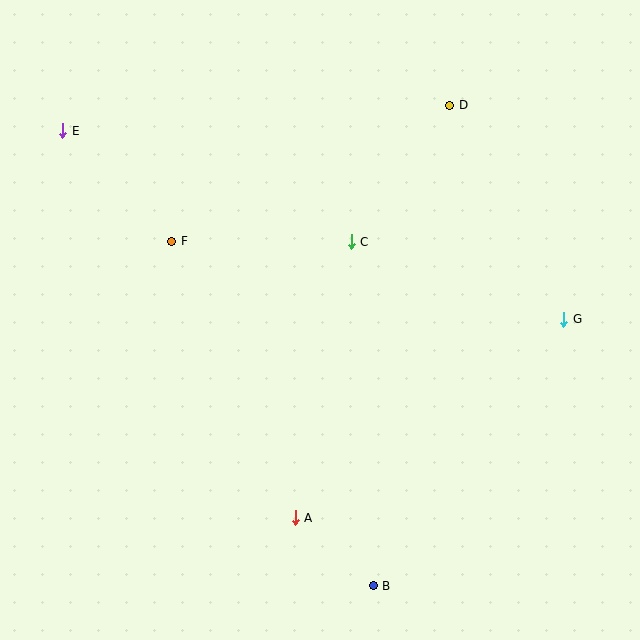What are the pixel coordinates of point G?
Point G is at (564, 319).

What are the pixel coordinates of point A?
Point A is at (295, 518).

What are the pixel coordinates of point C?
Point C is at (351, 242).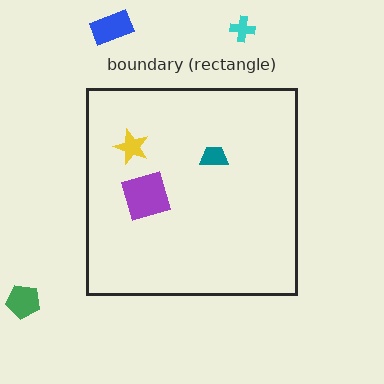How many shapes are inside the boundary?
3 inside, 3 outside.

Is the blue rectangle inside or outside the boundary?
Outside.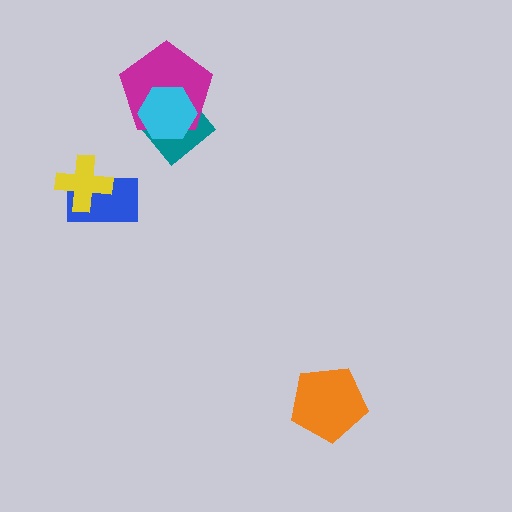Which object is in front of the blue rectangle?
The yellow cross is in front of the blue rectangle.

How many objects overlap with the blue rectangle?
1 object overlaps with the blue rectangle.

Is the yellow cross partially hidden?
No, no other shape covers it.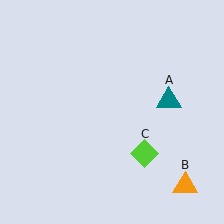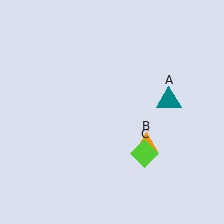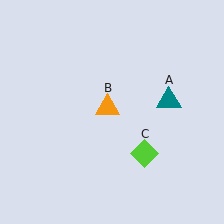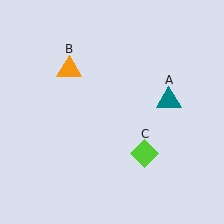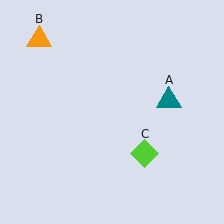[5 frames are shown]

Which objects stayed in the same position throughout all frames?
Teal triangle (object A) and lime diamond (object C) remained stationary.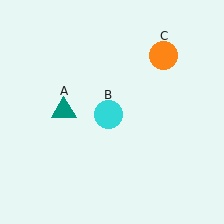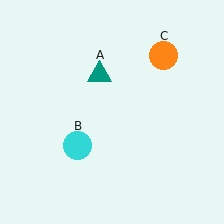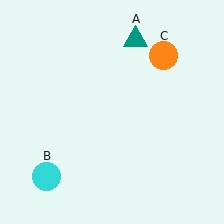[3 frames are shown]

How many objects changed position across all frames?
2 objects changed position: teal triangle (object A), cyan circle (object B).